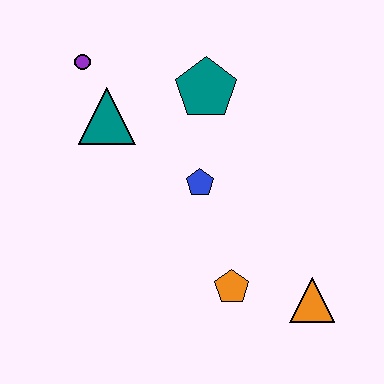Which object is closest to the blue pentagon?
The teal pentagon is closest to the blue pentagon.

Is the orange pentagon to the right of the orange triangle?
No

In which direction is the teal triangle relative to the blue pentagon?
The teal triangle is to the left of the blue pentagon.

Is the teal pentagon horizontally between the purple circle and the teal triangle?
No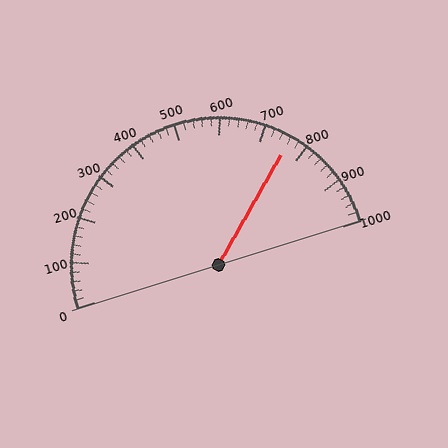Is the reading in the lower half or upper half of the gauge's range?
The reading is in the upper half of the range (0 to 1000).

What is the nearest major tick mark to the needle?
The nearest major tick mark is 800.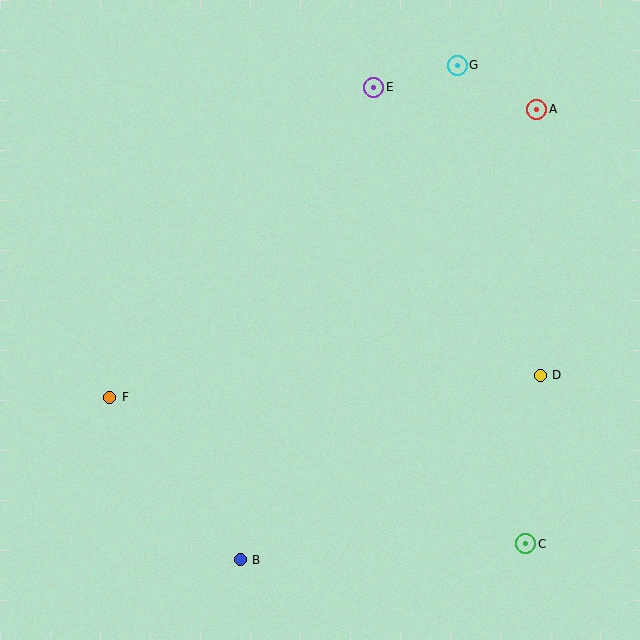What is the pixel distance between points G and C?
The distance between G and C is 483 pixels.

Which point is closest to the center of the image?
Point F at (110, 397) is closest to the center.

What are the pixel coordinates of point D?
Point D is at (540, 375).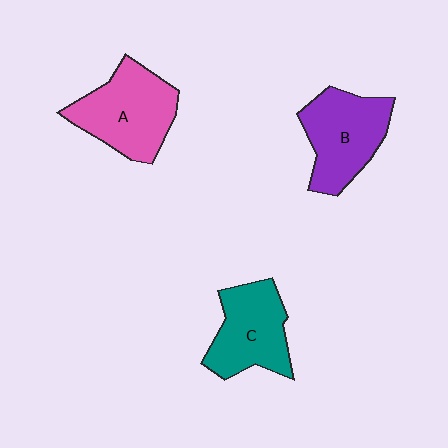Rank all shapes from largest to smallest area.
From largest to smallest: A (pink), B (purple), C (teal).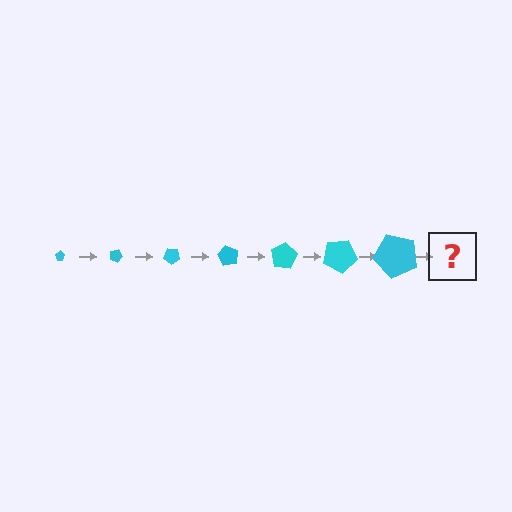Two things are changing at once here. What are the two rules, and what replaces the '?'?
The two rules are that the pentagon grows larger each step and it rotates 20 degrees each step. The '?' should be a pentagon, larger than the previous one and rotated 140 degrees from the start.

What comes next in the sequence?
The next element should be a pentagon, larger than the previous one and rotated 140 degrees from the start.